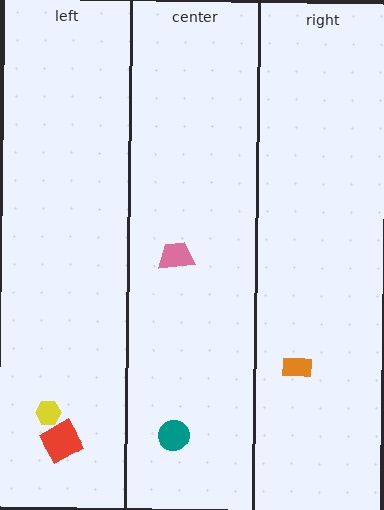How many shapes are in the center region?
2.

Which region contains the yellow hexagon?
The left region.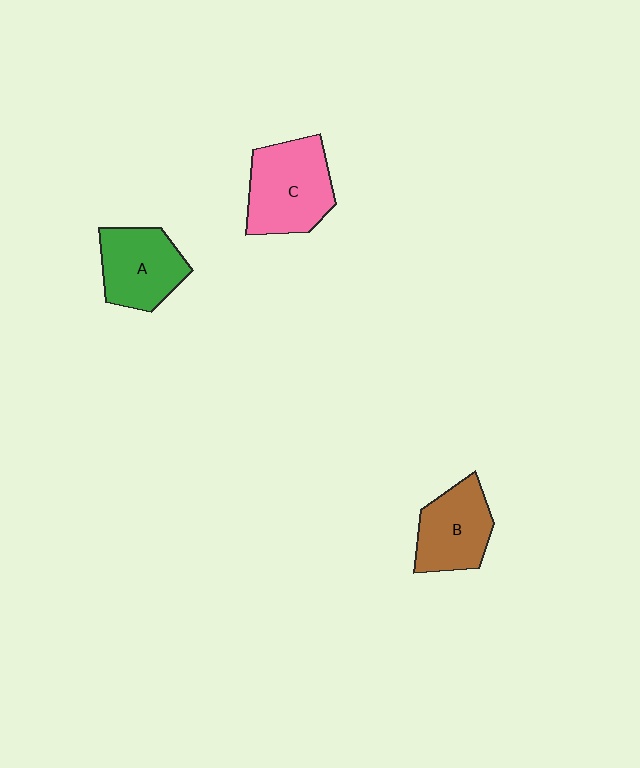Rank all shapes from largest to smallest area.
From largest to smallest: C (pink), A (green), B (brown).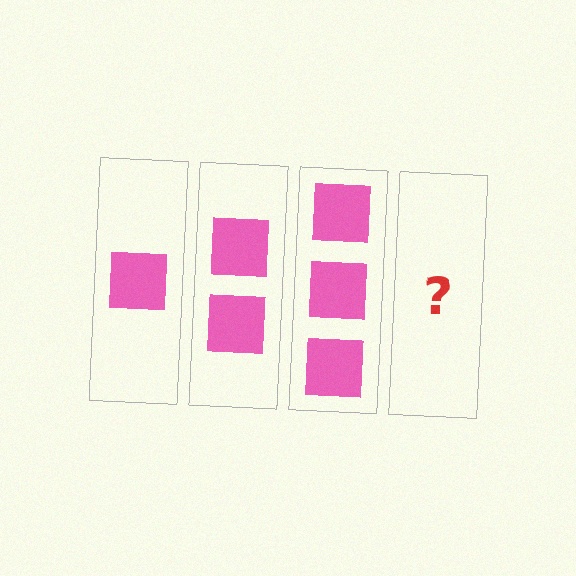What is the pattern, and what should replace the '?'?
The pattern is that each step adds one more square. The '?' should be 4 squares.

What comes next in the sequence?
The next element should be 4 squares.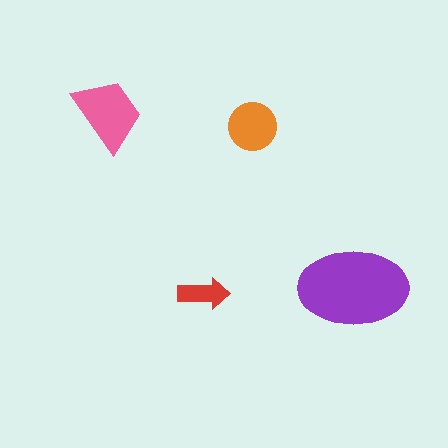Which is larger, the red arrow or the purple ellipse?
The purple ellipse.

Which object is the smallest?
The red arrow.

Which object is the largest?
The purple ellipse.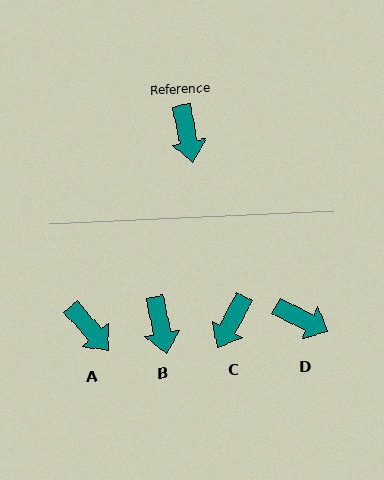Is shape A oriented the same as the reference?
No, it is off by about 30 degrees.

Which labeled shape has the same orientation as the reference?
B.